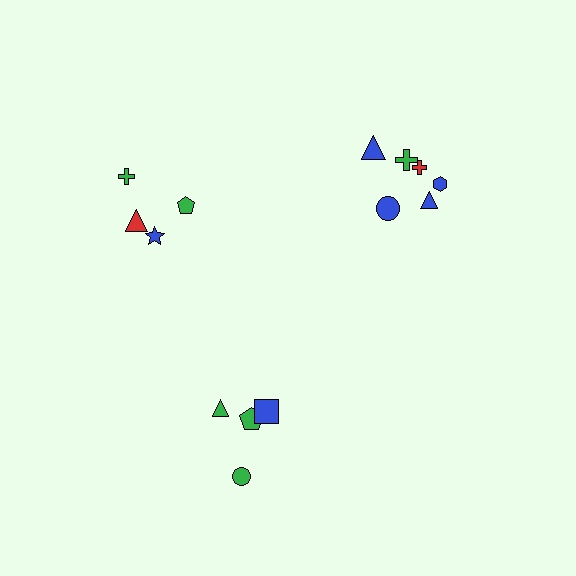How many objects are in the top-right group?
There are 6 objects.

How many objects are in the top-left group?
There are 4 objects.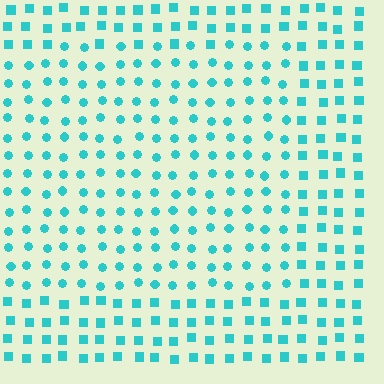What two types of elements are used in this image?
The image uses circles inside the rectangle region and squares outside it.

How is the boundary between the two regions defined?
The boundary is defined by a change in element shape: circles inside vs. squares outside. All elements share the same color and spacing.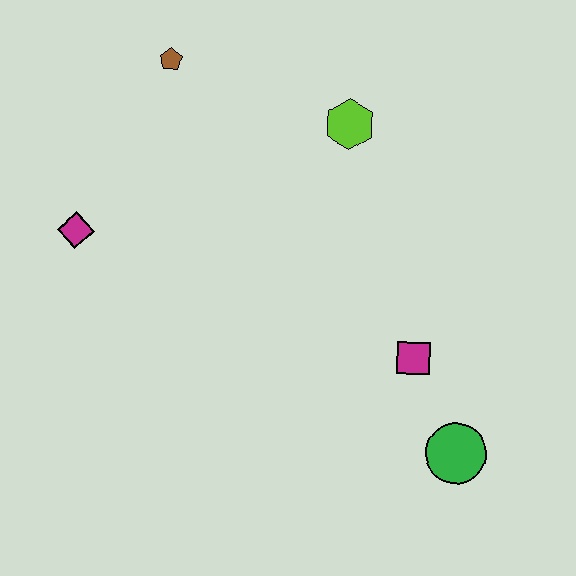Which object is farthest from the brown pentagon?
The green circle is farthest from the brown pentagon.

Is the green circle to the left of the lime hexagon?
No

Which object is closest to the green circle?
The magenta square is closest to the green circle.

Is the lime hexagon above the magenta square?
Yes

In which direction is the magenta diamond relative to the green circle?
The magenta diamond is to the left of the green circle.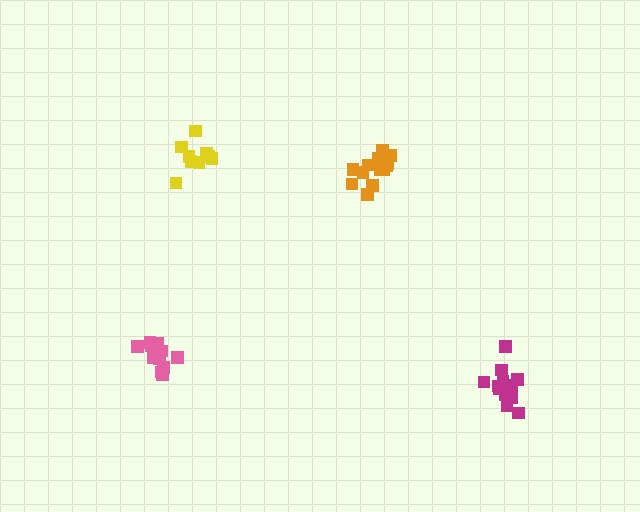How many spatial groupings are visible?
There are 4 spatial groupings.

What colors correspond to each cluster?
The clusters are colored: magenta, pink, orange, yellow.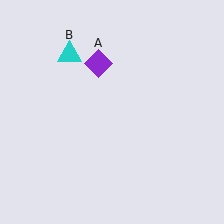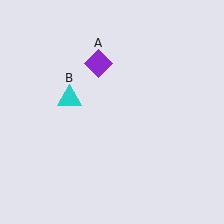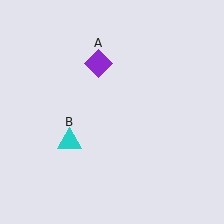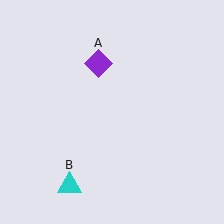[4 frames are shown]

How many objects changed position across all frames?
1 object changed position: cyan triangle (object B).